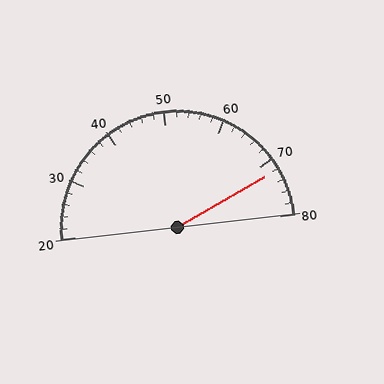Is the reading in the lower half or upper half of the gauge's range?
The reading is in the upper half of the range (20 to 80).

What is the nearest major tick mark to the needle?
The nearest major tick mark is 70.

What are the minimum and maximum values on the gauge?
The gauge ranges from 20 to 80.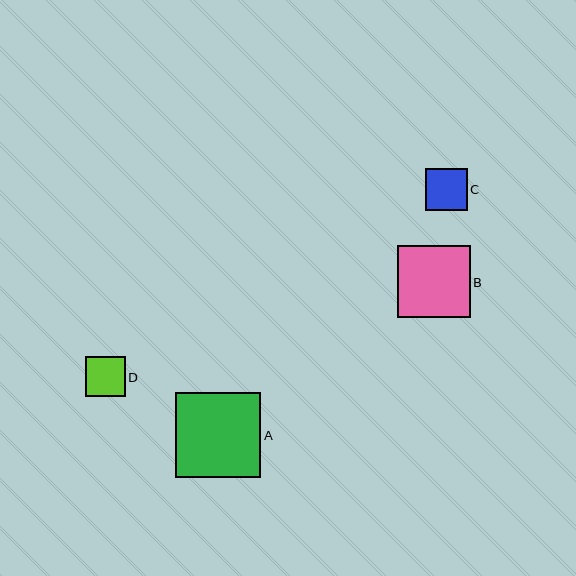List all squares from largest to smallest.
From largest to smallest: A, B, C, D.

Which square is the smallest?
Square D is the smallest with a size of approximately 40 pixels.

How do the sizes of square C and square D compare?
Square C and square D are approximately the same size.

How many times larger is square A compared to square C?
Square A is approximately 2.1 times the size of square C.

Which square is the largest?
Square A is the largest with a size of approximately 85 pixels.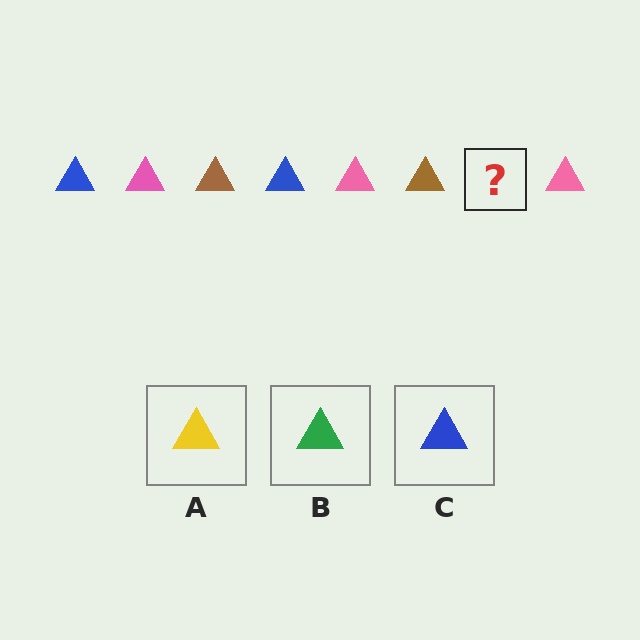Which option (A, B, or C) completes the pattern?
C.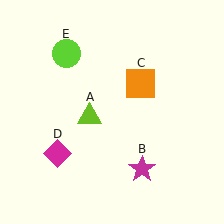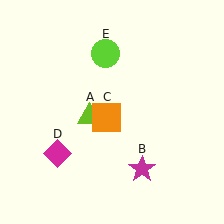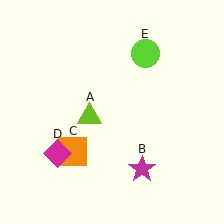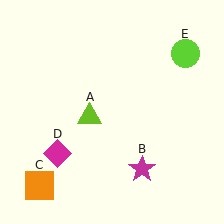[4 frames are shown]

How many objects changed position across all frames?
2 objects changed position: orange square (object C), lime circle (object E).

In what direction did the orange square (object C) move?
The orange square (object C) moved down and to the left.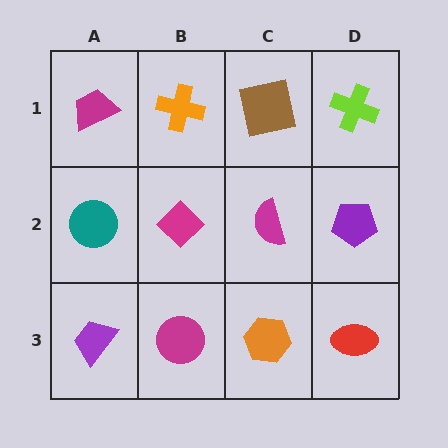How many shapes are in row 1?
4 shapes.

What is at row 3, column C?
An orange hexagon.